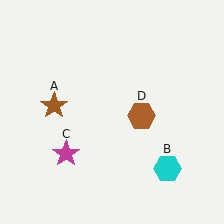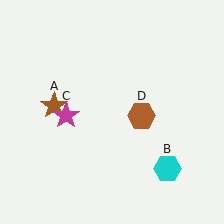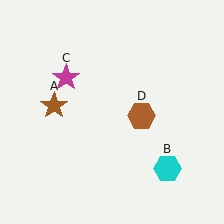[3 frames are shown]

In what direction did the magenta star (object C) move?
The magenta star (object C) moved up.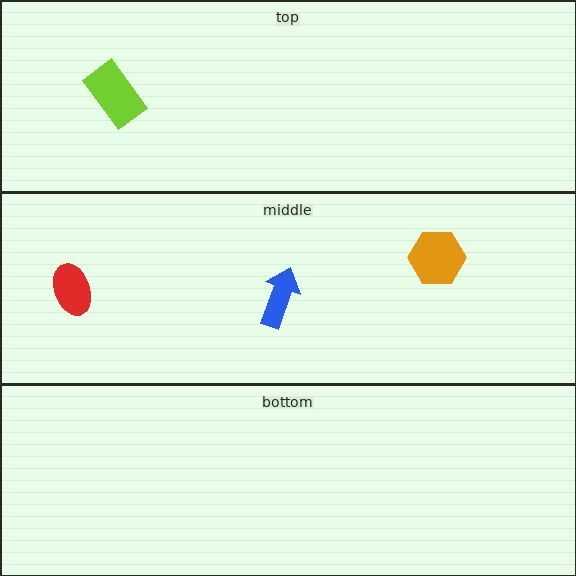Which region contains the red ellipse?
The middle region.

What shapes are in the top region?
The lime rectangle.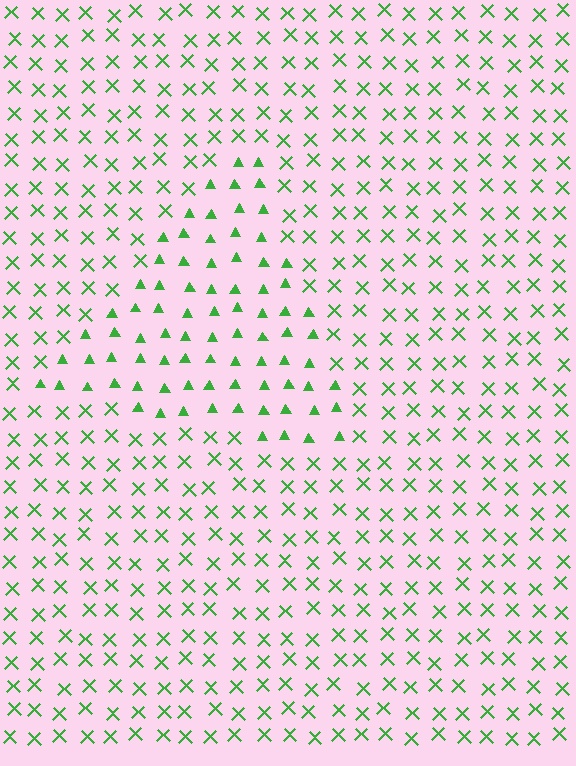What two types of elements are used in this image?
The image uses triangles inside the triangle region and X marks outside it.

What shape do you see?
I see a triangle.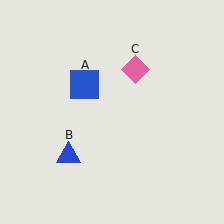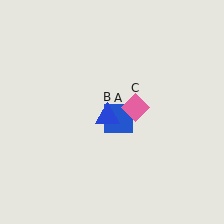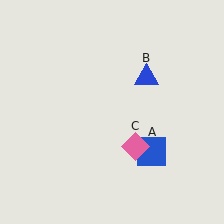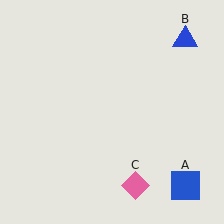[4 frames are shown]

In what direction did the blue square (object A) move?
The blue square (object A) moved down and to the right.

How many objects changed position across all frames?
3 objects changed position: blue square (object A), blue triangle (object B), pink diamond (object C).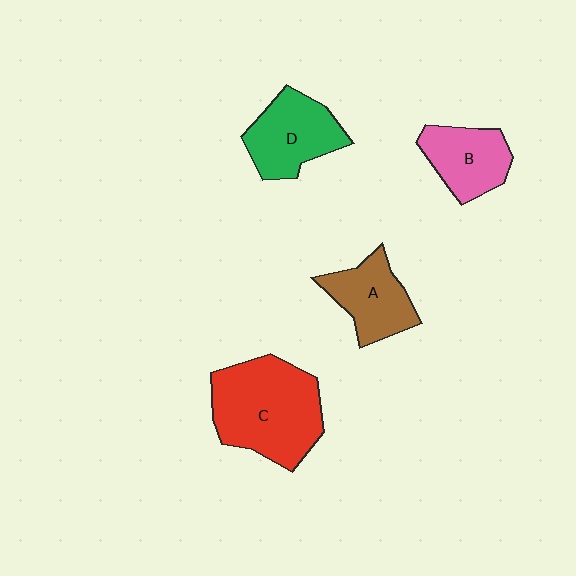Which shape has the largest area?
Shape C (red).